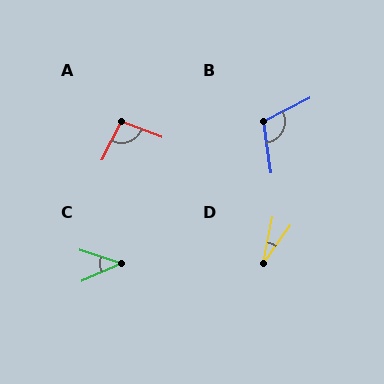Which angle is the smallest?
D, at approximately 24 degrees.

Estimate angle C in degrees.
Approximately 42 degrees.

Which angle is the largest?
B, at approximately 108 degrees.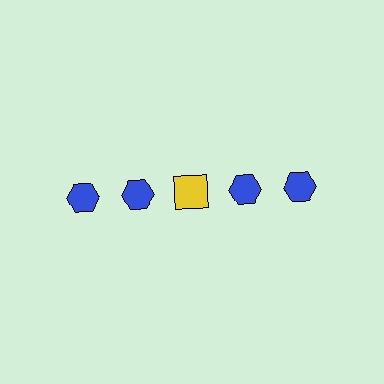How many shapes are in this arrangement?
There are 5 shapes arranged in a grid pattern.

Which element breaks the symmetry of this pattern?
The yellow square in the top row, center column breaks the symmetry. All other shapes are blue hexagons.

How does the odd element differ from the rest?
It differs in both color (yellow instead of blue) and shape (square instead of hexagon).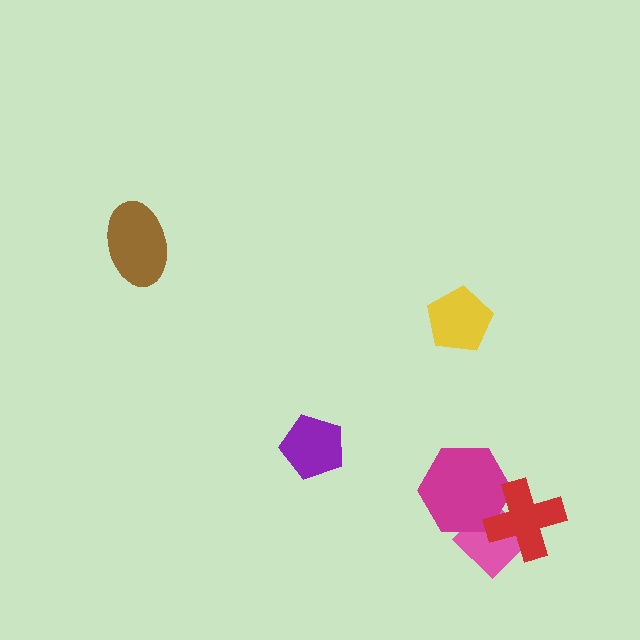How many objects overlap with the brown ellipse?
0 objects overlap with the brown ellipse.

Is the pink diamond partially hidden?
Yes, it is partially covered by another shape.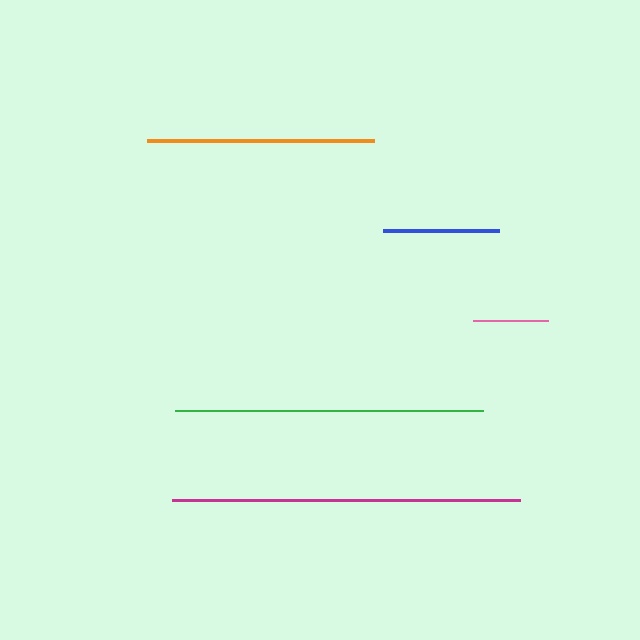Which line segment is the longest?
The magenta line is the longest at approximately 347 pixels.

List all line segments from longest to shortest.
From longest to shortest: magenta, green, orange, blue, pink.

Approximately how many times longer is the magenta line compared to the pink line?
The magenta line is approximately 4.6 times the length of the pink line.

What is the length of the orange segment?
The orange segment is approximately 228 pixels long.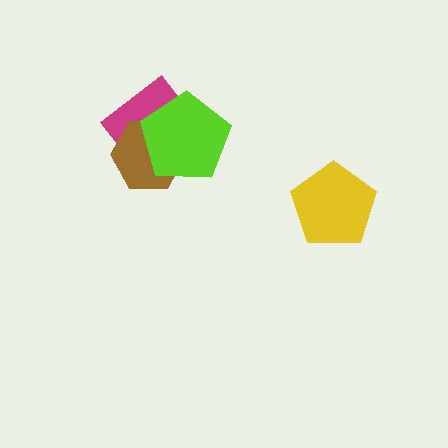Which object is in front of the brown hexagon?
The lime pentagon is in front of the brown hexagon.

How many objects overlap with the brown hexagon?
2 objects overlap with the brown hexagon.